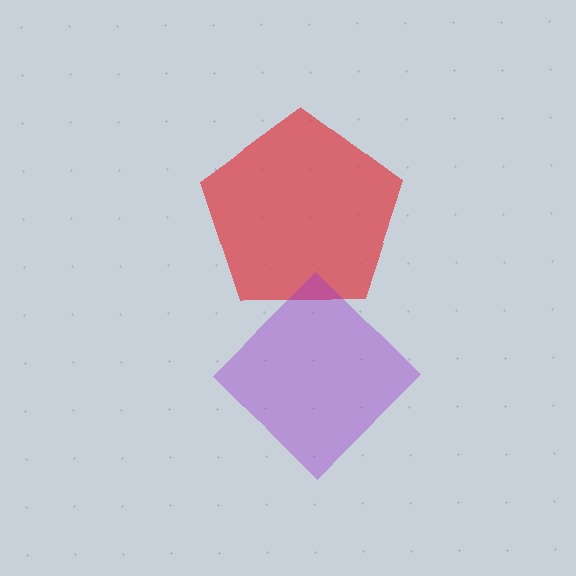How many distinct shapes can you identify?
There are 2 distinct shapes: a red pentagon, a purple diamond.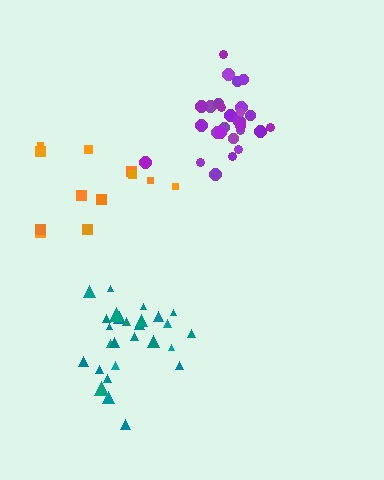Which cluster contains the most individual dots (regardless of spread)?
Purple (27).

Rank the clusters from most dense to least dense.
teal, purple, orange.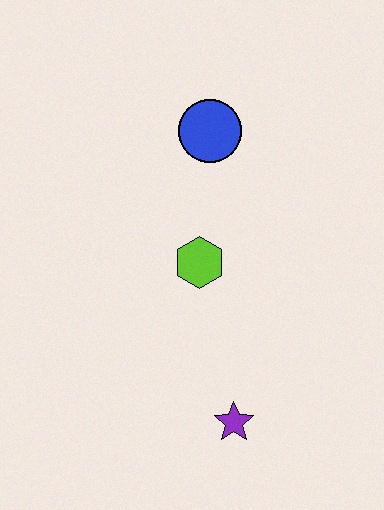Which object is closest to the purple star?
The lime hexagon is closest to the purple star.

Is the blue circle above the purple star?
Yes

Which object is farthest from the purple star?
The blue circle is farthest from the purple star.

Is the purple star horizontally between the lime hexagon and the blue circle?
No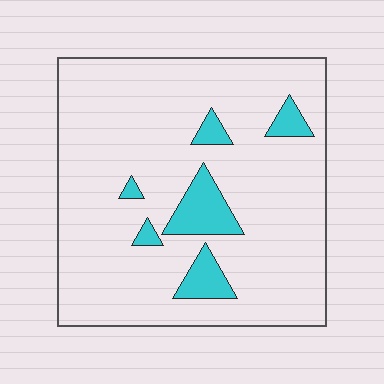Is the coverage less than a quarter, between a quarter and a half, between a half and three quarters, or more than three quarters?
Less than a quarter.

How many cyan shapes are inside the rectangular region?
6.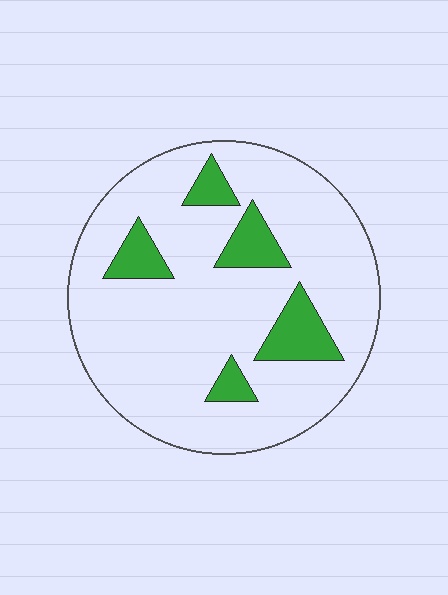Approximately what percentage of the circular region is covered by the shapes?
Approximately 15%.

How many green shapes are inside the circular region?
5.